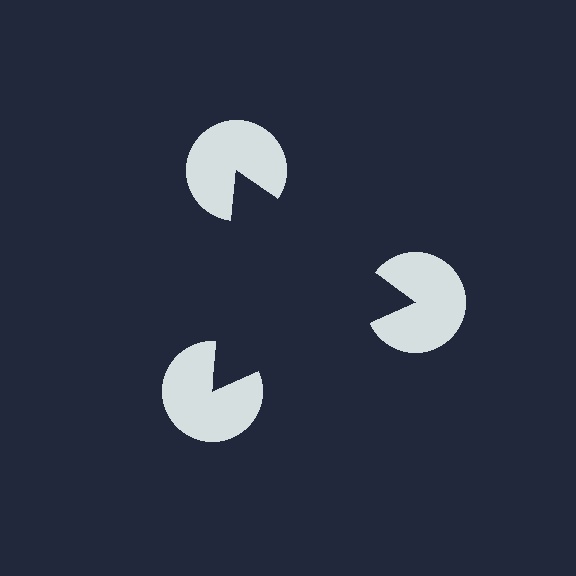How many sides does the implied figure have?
3 sides.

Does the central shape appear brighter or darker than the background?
It typically appears slightly darker than the background, even though no actual brightness change is drawn.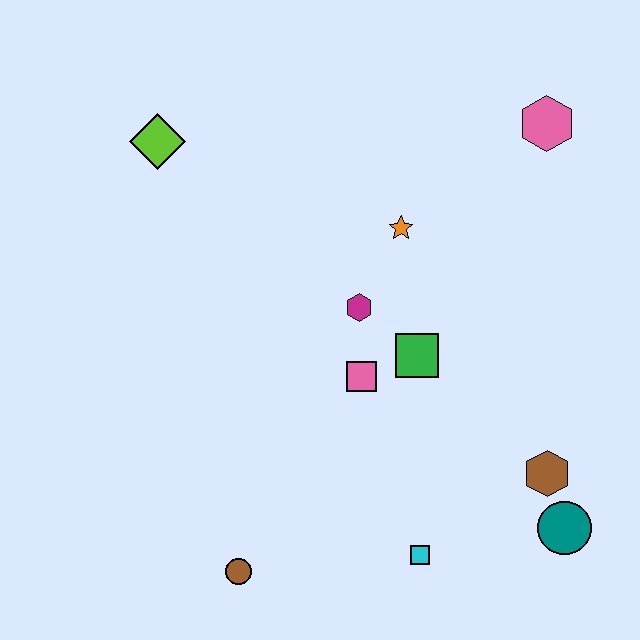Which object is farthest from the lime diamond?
The teal circle is farthest from the lime diamond.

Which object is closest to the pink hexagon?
The orange star is closest to the pink hexagon.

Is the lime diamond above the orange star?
Yes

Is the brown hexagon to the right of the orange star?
Yes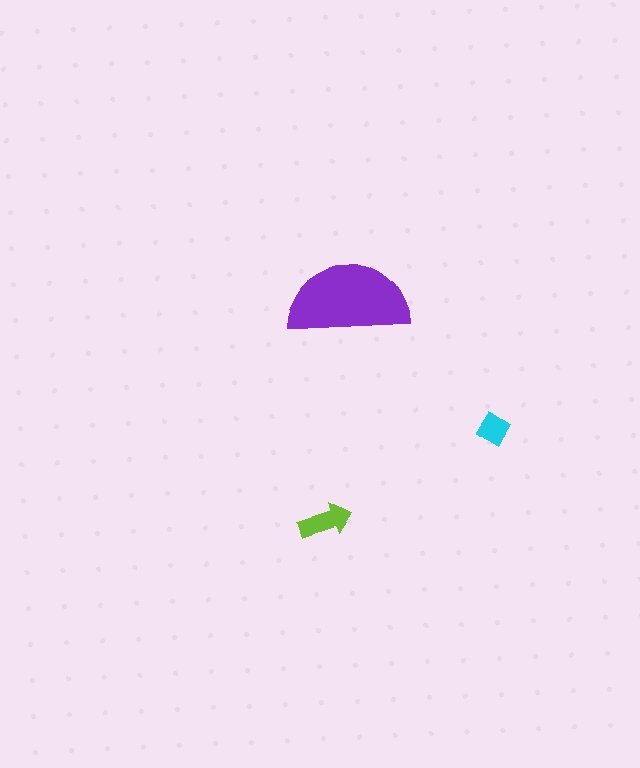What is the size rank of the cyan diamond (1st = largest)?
3rd.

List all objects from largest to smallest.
The purple semicircle, the lime arrow, the cyan diamond.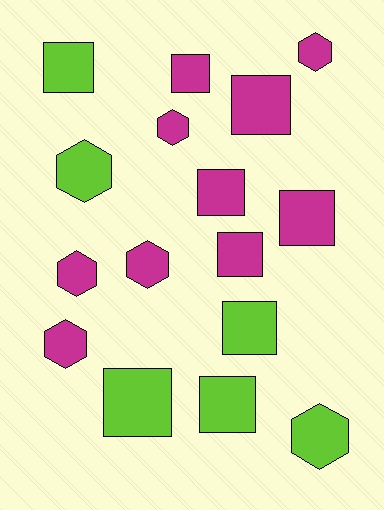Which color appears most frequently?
Magenta, with 10 objects.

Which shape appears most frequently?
Square, with 9 objects.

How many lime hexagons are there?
There are 2 lime hexagons.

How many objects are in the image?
There are 16 objects.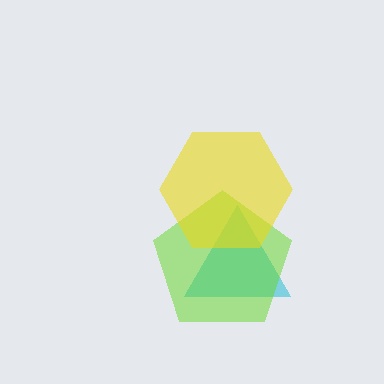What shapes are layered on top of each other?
The layered shapes are: a cyan triangle, a lime pentagon, a yellow hexagon.